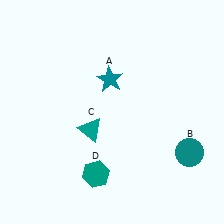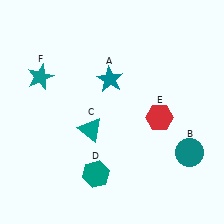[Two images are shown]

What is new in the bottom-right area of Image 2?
A red hexagon (E) was added in the bottom-right area of Image 2.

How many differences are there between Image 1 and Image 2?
There are 2 differences between the two images.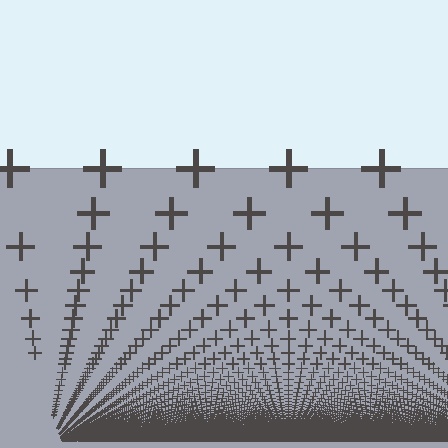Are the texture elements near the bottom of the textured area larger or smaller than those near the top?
Smaller. The gradient is inverted — elements near the bottom are smaller and denser.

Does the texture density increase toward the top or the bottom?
Density increases toward the bottom.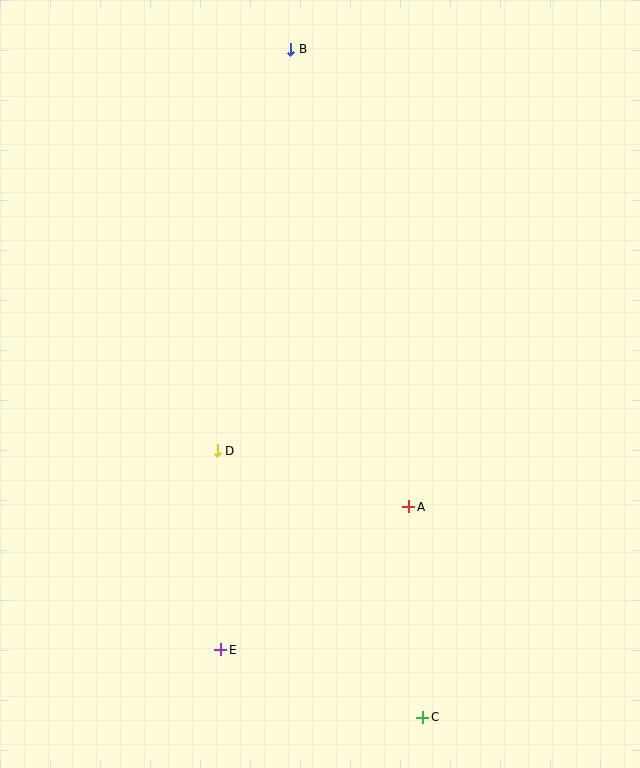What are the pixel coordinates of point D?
Point D is at (217, 451).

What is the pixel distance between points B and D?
The distance between B and D is 408 pixels.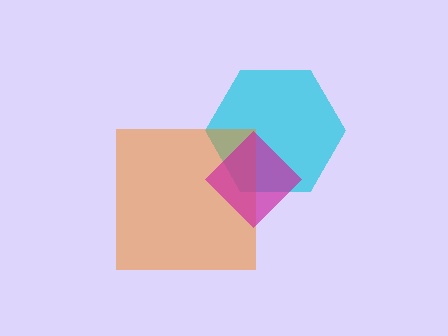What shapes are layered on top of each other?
The layered shapes are: a cyan hexagon, an orange square, a magenta diamond.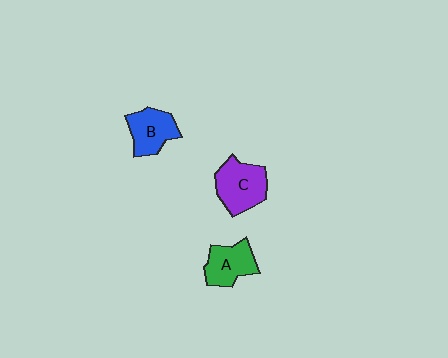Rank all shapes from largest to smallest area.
From largest to smallest: C (purple), B (blue), A (green).